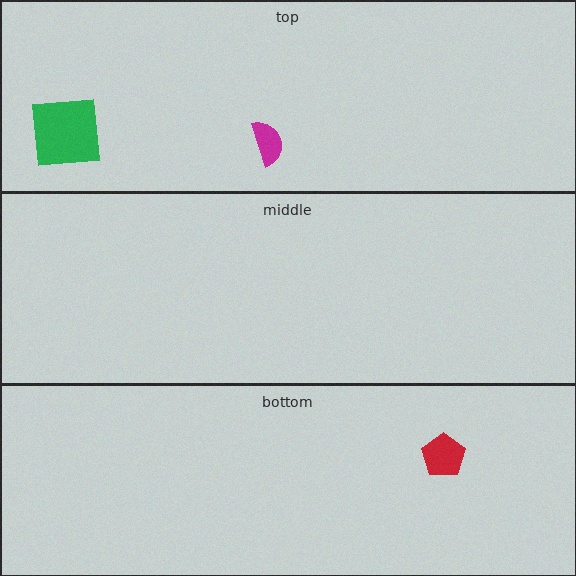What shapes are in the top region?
The green square, the magenta semicircle.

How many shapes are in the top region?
2.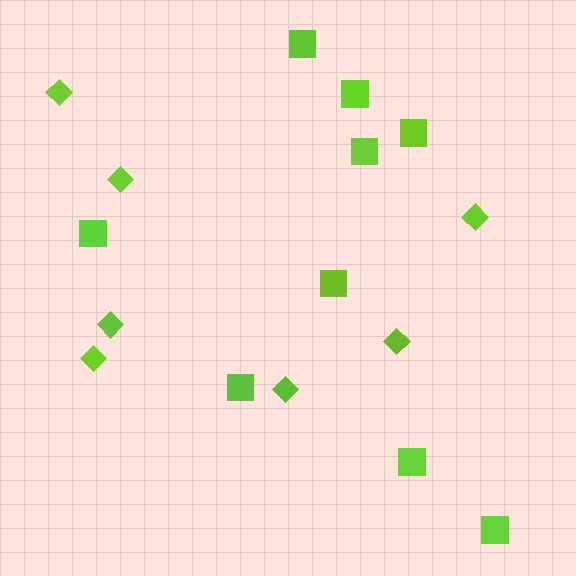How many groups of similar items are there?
There are 2 groups: one group of diamonds (7) and one group of squares (9).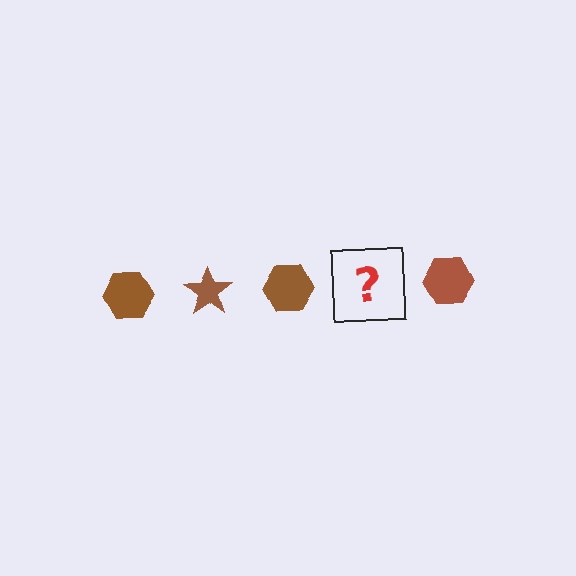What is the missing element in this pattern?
The missing element is a brown star.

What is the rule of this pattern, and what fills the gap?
The rule is that the pattern cycles through hexagon, star shapes in brown. The gap should be filled with a brown star.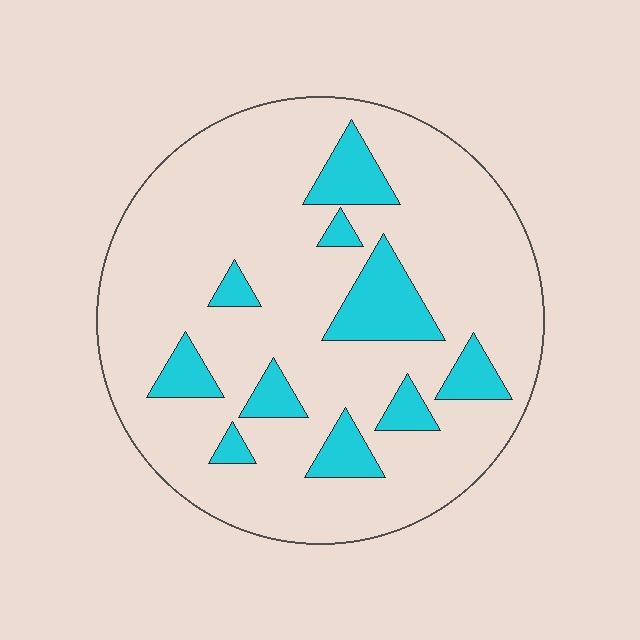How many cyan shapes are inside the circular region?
10.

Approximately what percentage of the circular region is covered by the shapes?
Approximately 15%.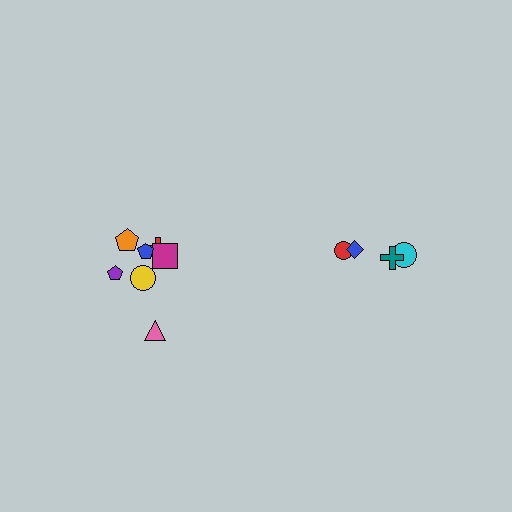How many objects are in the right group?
There are 4 objects.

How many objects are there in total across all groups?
There are 11 objects.